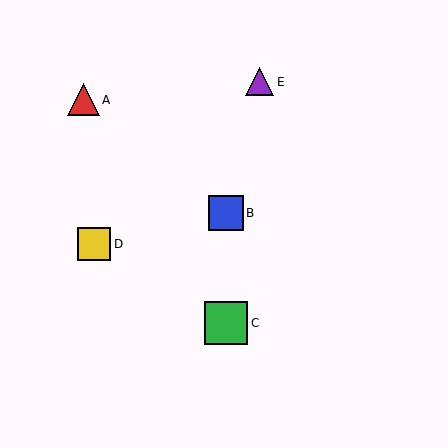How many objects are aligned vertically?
2 objects (B, C) are aligned vertically.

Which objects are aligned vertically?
Objects B, C are aligned vertically.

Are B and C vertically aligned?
Yes, both are at x≈226.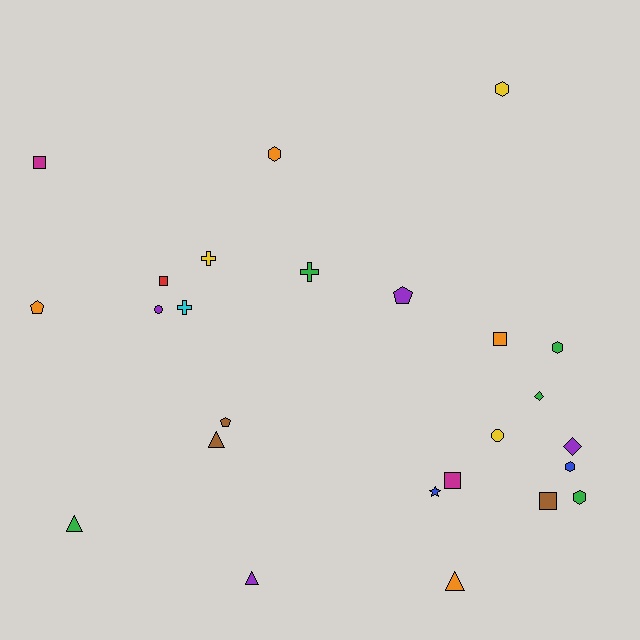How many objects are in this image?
There are 25 objects.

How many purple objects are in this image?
There are 4 purple objects.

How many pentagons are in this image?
There are 3 pentagons.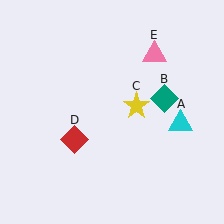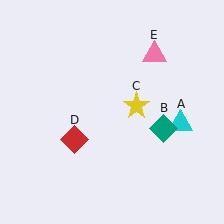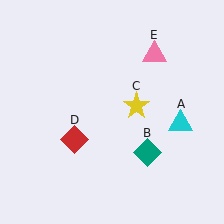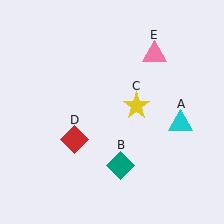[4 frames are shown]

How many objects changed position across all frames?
1 object changed position: teal diamond (object B).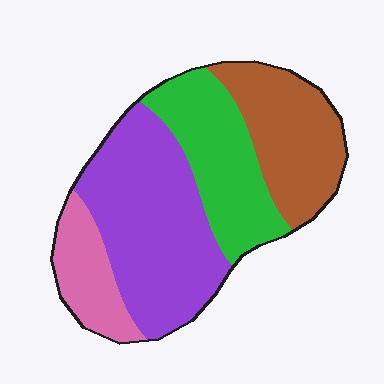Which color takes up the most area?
Purple, at roughly 40%.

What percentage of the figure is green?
Green takes up between a sixth and a third of the figure.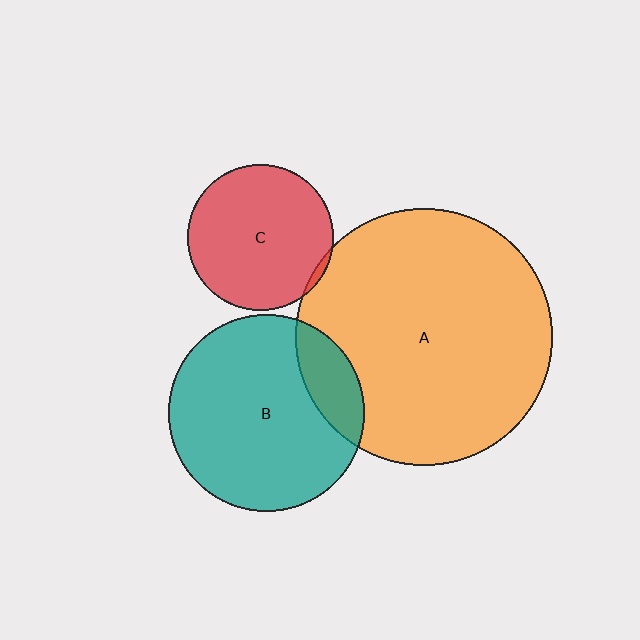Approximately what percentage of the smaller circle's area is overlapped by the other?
Approximately 5%.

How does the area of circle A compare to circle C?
Approximately 3.1 times.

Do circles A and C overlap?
Yes.